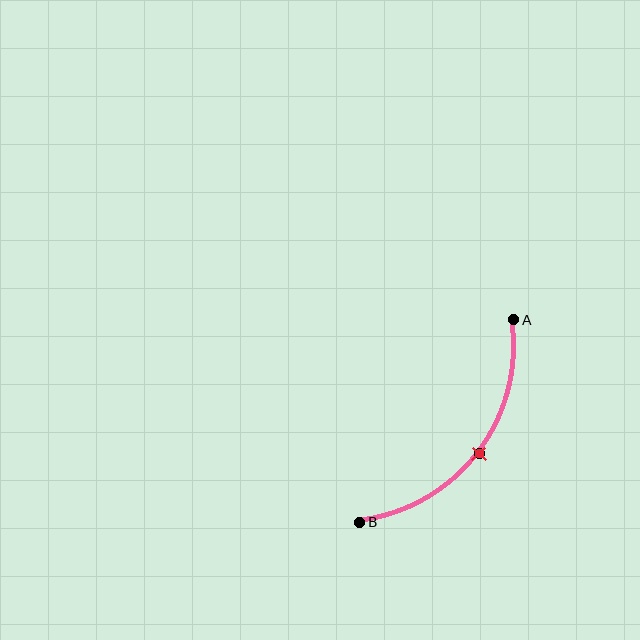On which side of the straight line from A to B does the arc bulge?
The arc bulges below and to the right of the straight line connecting A and B.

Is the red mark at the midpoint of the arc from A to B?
Yes. The red mark lies on the arc at equal arc-length from both A and B — it is the arc midpoint.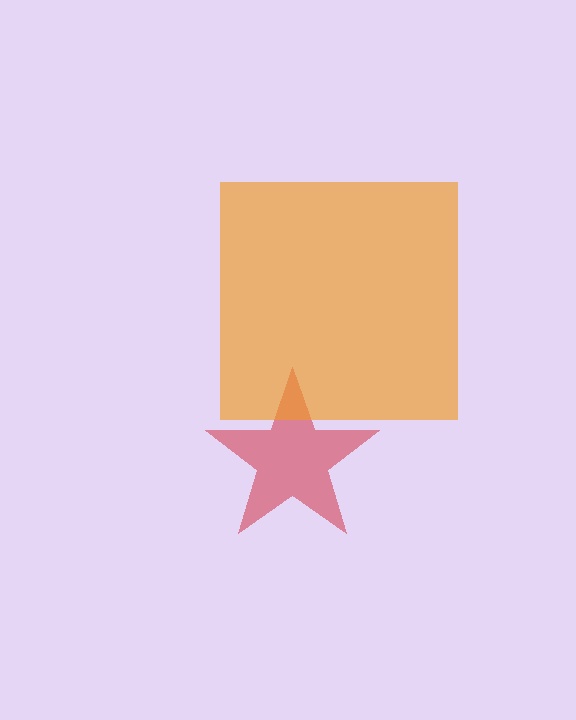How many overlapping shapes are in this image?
There are 2 overlapping shapes in the image.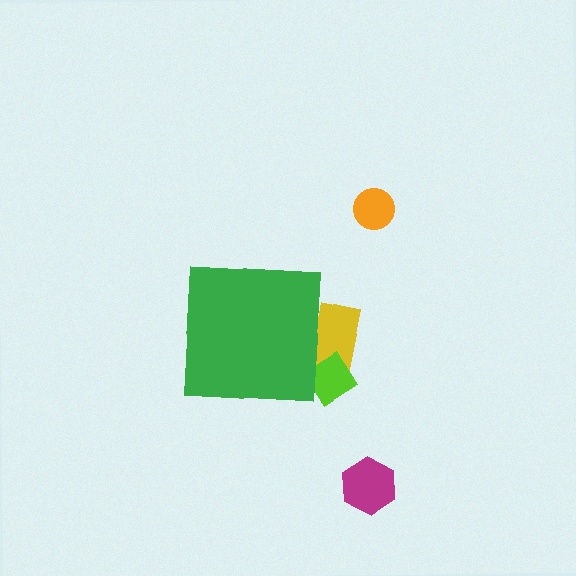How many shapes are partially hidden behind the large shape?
3 shapes are partially hidden.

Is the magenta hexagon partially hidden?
No, the magenta hexagon is fully visible.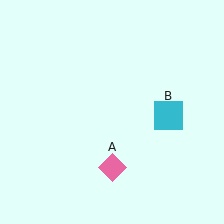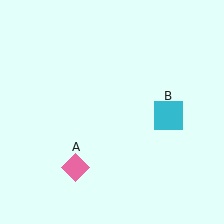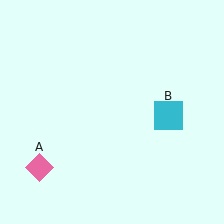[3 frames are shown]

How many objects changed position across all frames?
1 object changed position: pink diamond (object A).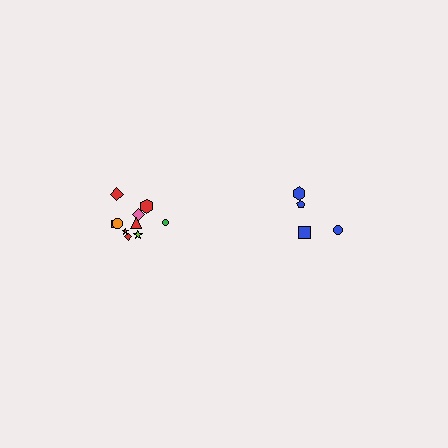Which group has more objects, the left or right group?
The left group.